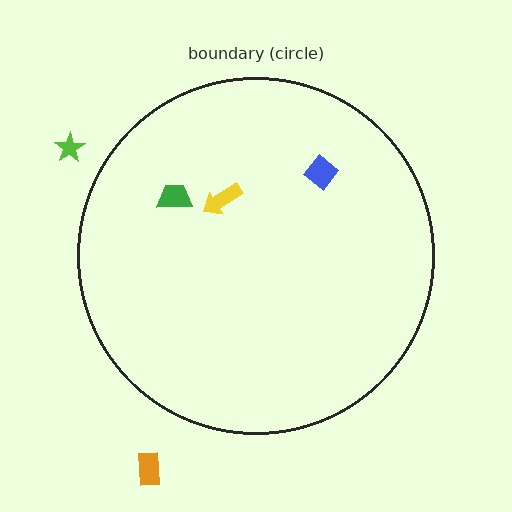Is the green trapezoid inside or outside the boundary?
Inside.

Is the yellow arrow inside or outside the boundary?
Inside.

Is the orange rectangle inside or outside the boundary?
Outside.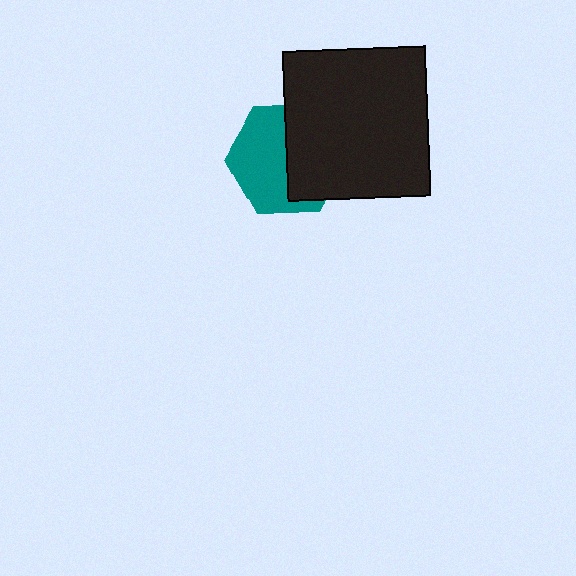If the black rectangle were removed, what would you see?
You would see the complete teal hexagon.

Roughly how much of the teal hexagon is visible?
About half of it is visible (roughly 54%).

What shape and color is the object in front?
The object in front is a black rectangle.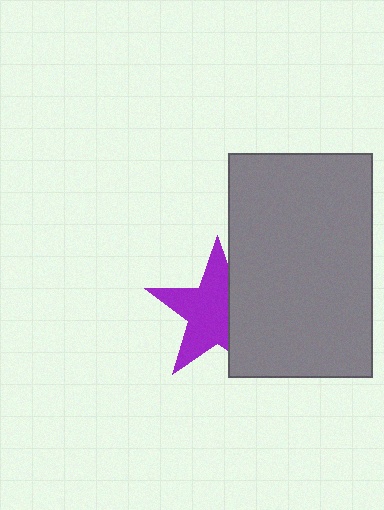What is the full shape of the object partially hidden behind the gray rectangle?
The partially hidden object is a purple star.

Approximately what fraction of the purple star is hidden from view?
Roughly 36% of the purple star is hidden behind the gray rectangle.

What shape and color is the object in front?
The object in front is a gray rectangle.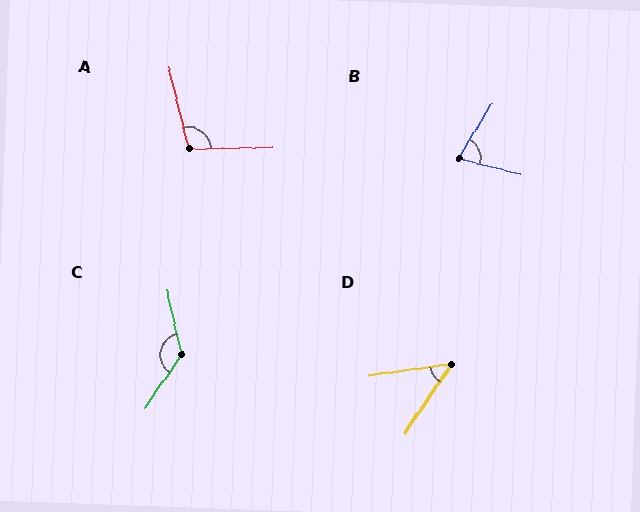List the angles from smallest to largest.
D (48°), B (72°), A (102°), C (133°).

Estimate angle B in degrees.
Approximately 72 degrees.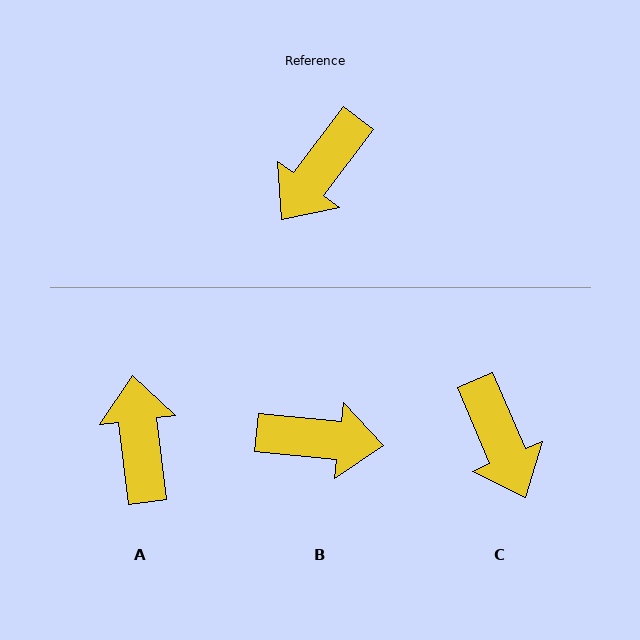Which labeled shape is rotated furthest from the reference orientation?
A, about 136 degrees away.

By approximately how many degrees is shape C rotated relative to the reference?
Approximately 60 degrees counter-clockwise.